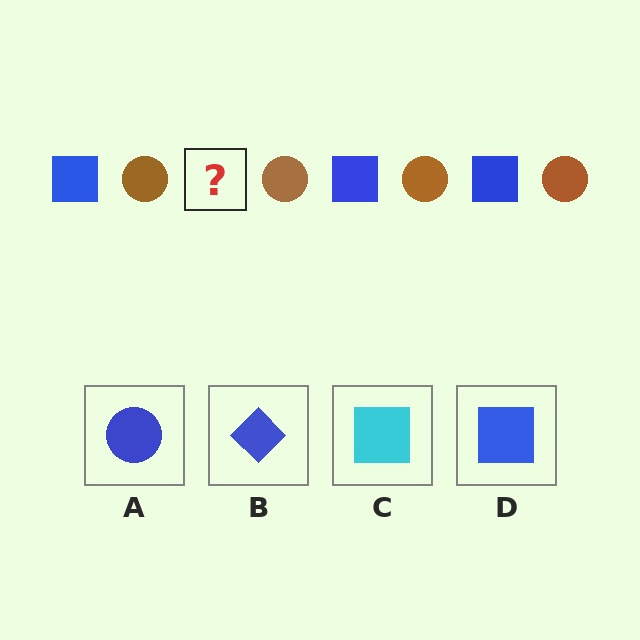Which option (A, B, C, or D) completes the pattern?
D.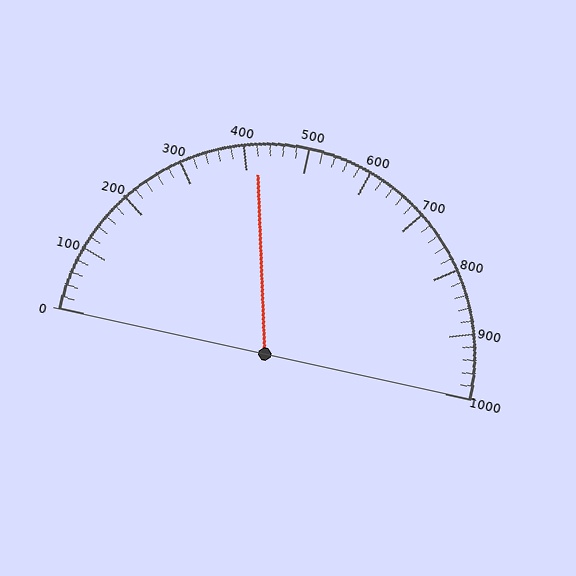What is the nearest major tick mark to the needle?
The nearest major tick mark is 400.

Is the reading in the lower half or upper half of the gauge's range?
The reading is in the lower half of the range (0 to 1000).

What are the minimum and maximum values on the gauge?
The gauge ranges from 0 to 1000.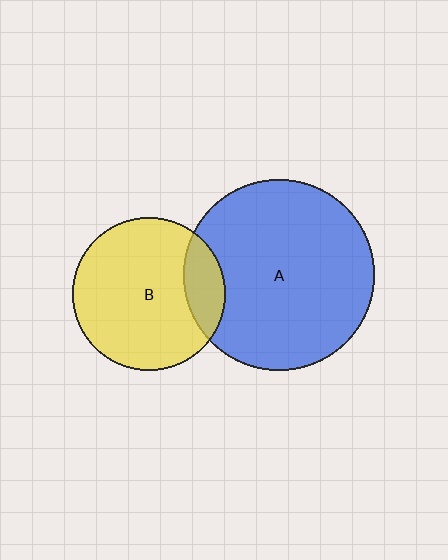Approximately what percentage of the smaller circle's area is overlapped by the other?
Approximately 15%.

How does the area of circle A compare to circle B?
Approximately 1.6 times.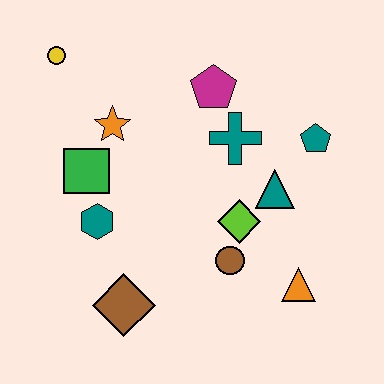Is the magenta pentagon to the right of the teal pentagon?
No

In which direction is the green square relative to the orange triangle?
The green square is to the left of the orange triangle.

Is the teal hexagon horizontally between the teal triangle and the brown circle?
No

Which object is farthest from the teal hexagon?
The teal pentagon is farthest from the teal hexagon.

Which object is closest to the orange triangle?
The brown circle is closest to the orange triangle.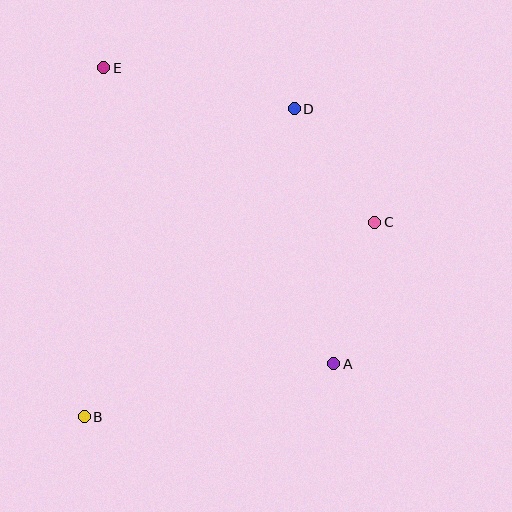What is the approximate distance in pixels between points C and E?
The distance between C and E is approximately 312 pixels.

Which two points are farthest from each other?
Points A and E are farthest from each other.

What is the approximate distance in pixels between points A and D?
The distance between A and D is approximately 258 pixels.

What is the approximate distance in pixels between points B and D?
The distance between B and D is approximately 373 pixels.